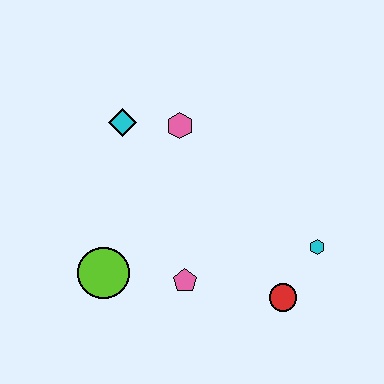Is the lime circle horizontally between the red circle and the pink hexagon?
No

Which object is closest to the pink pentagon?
The lime circle is closest to the pink pentagon.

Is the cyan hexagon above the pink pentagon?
Yes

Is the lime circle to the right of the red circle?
No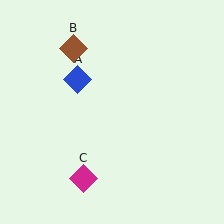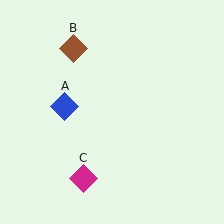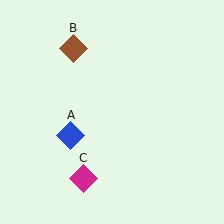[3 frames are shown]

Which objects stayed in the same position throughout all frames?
Brown diamond (object B) and magenta diamond (object C) remained stationary.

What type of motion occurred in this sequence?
The blue diamond (object A) rotated counterclockwise around the center of the scene.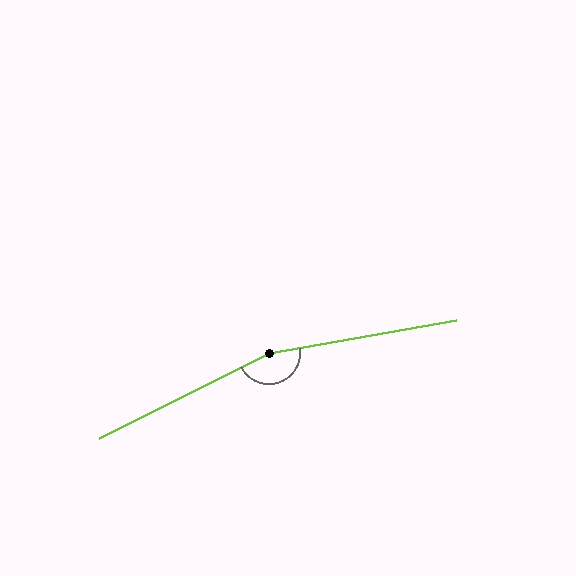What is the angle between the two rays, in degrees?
Approximately 163 degrees.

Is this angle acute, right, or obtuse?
It is obtuse.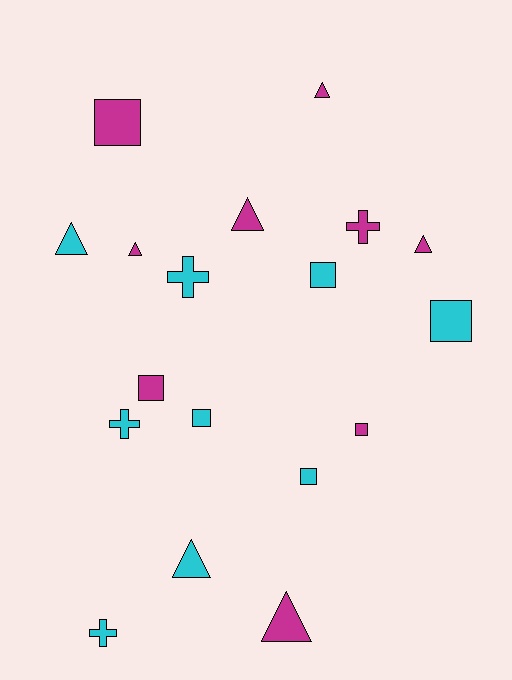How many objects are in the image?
There are 18 objects.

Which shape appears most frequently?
Triangle, with 7 objects.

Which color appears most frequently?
Magenta, with 9 objects.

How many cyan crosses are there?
There are 3 cyan crosses.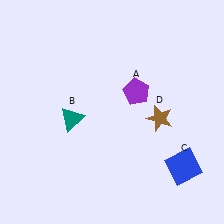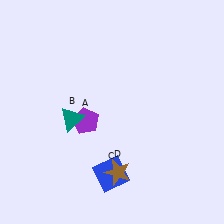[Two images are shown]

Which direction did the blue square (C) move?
The blue square (C) moved left.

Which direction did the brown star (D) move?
The brown star (D) moved down.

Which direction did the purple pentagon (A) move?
The purple pentagon (A) moved left.